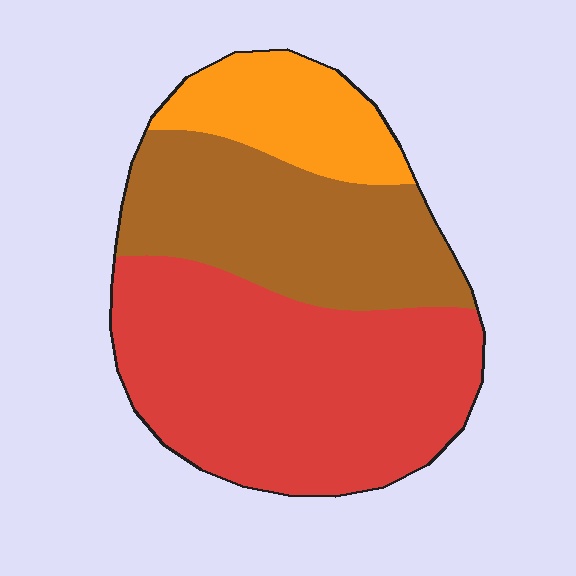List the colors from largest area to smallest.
From largest to smallest: red, brown, orange.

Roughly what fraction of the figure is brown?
Brown takes up about one third (1/3) of the figure.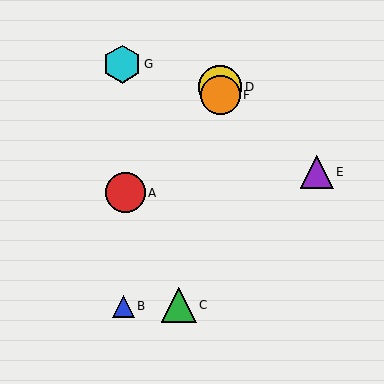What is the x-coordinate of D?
Object D is at x≈220.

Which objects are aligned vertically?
Objects D, F are aligned vertically.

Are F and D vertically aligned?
Yes, both are at x≈220.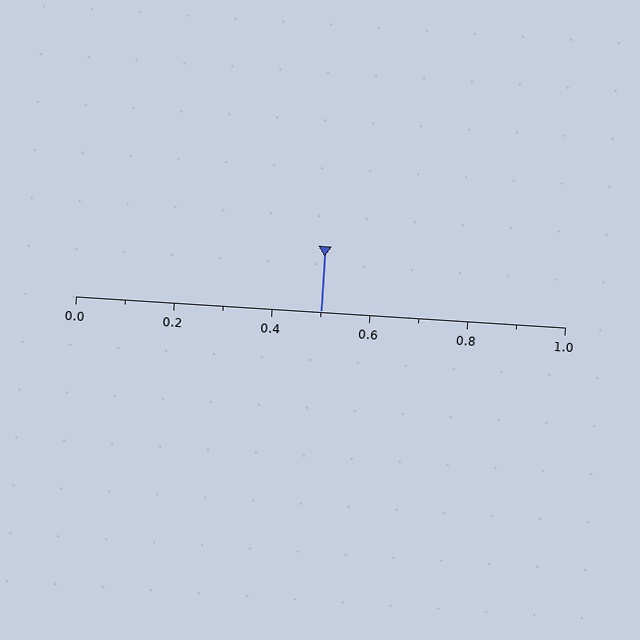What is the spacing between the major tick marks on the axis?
The major ticks are spaced 0.2 apart.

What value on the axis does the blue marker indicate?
The marker indicates approximately 0.5.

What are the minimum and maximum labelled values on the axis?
The axis runs from 0.0 to 1.0.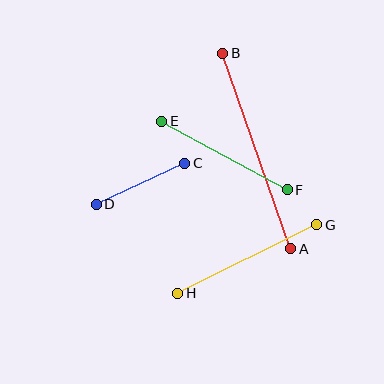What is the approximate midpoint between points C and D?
The midpoint is at approximately (141, 184) pixels.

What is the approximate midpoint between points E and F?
The midpoint is at approximately (224, 155) pixels.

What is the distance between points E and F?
The distance is approximately 143 pixels.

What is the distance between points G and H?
The distance is approximately 155 pixels.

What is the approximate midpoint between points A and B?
The midpoint is at approximately (257, 151) pixels.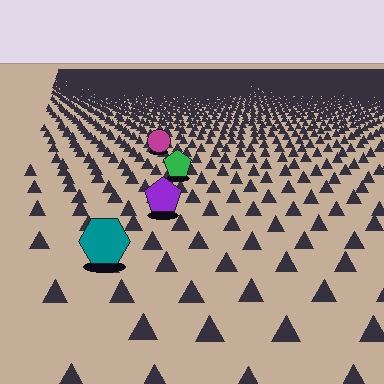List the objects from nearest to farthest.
From nearest to farthest: the teal hexagon, the purple pentagon, the green pentagon, the magenta circle.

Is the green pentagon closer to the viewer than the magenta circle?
Yes. The green pentagon is closer — you can tell from the texture gradient: the ground texture is coarser near it.